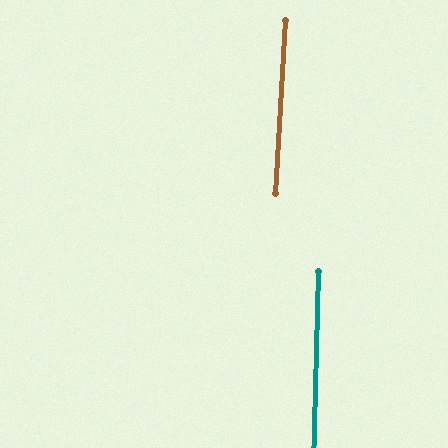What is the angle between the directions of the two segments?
Approximately 2 degrees.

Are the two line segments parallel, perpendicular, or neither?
Parallel — their directions differ by only 2.0°.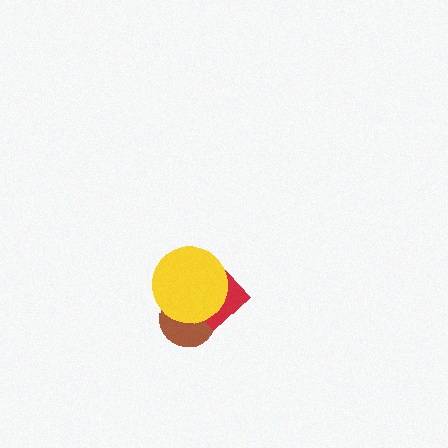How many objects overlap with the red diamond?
2 objects overlap with the red diamond.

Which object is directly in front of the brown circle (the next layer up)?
The red diamond is directly in front of the brown circle.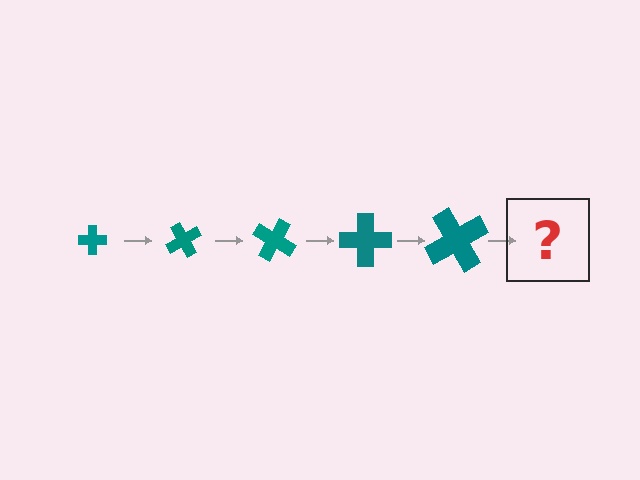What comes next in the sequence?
The next element should be a cross, larger than the previous one and rotated 300 degrees from the start.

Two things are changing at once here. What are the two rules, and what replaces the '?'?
The two rules are that the cross grows larger each step and it rotates 60 degrees each step. The '?' should be a cross, larger than the previous one and rotated 300 degrees from the start.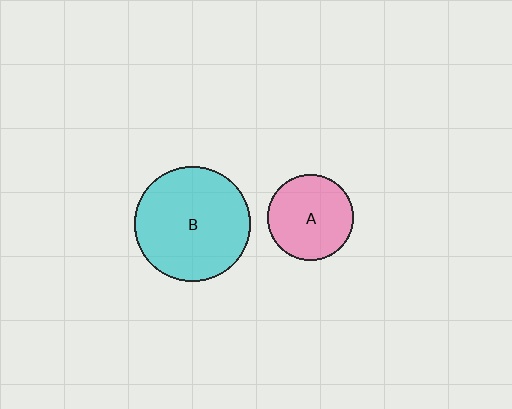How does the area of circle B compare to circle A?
Approximately 1.8 times.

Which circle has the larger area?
Circle B (cyan).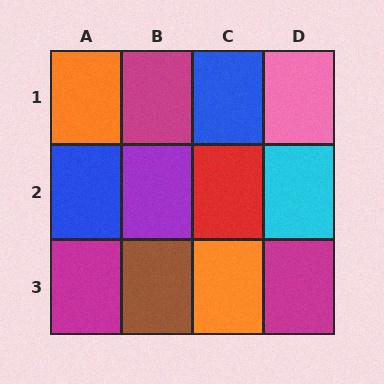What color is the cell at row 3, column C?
Orange.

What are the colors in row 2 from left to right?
Blue, purple, red, cyan.